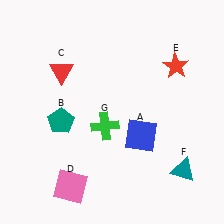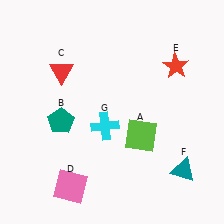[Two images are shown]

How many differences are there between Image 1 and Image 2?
There are 2 differences between the two images.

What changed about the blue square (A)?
In Image 1, A is blue. In Image 2, it changed to lime.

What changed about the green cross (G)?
In Image 1, G is green. In Image 2, it changed to cyan.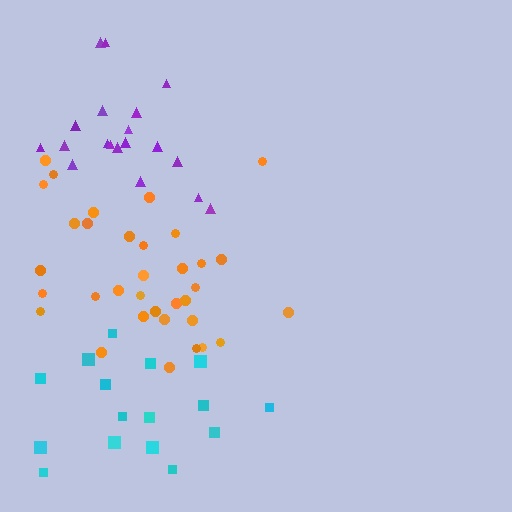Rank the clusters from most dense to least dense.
purple, orange, cyan.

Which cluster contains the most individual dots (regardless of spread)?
Orange (34).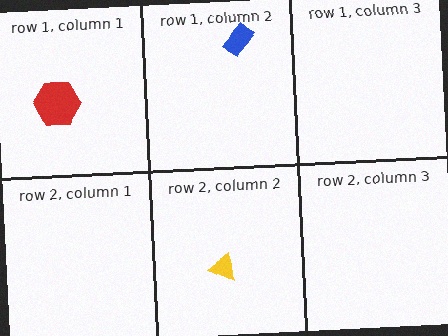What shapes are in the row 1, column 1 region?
The red hexagon.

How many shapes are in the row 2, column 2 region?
1.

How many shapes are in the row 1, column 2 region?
1.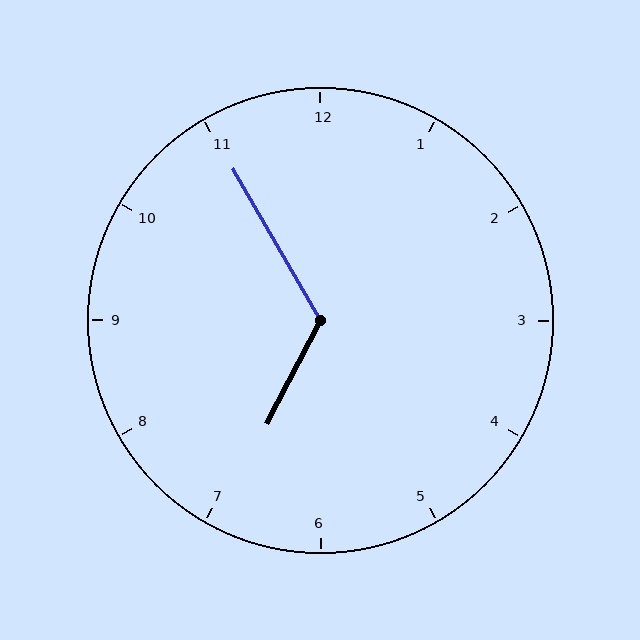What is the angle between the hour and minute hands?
Approximately 122 degrees.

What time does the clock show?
6:55.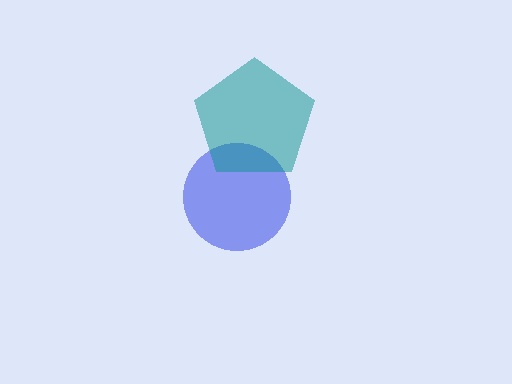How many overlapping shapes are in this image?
There are 2 overlapping shapes in the image.